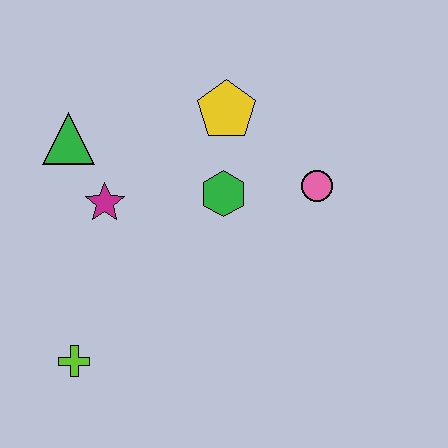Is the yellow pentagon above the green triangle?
Yes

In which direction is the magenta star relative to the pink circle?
The magenta star is to the left of the pink circle.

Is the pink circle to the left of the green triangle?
No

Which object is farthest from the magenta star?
The pink circle is farthest from the magenta star.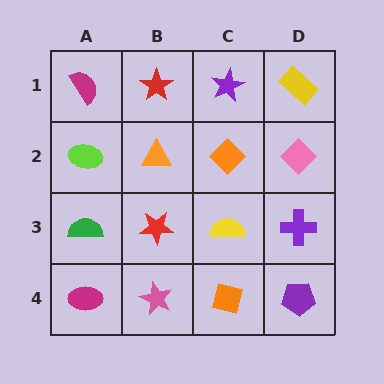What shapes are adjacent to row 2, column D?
A yellow rectangle (row 1, column D), a purple cross (row 3, column D), an orange diamond (row 2, column C).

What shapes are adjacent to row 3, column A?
A lime ellipse (row 2, column A), a magenta ellipse (row 4, column A), a red star (row 3, column B).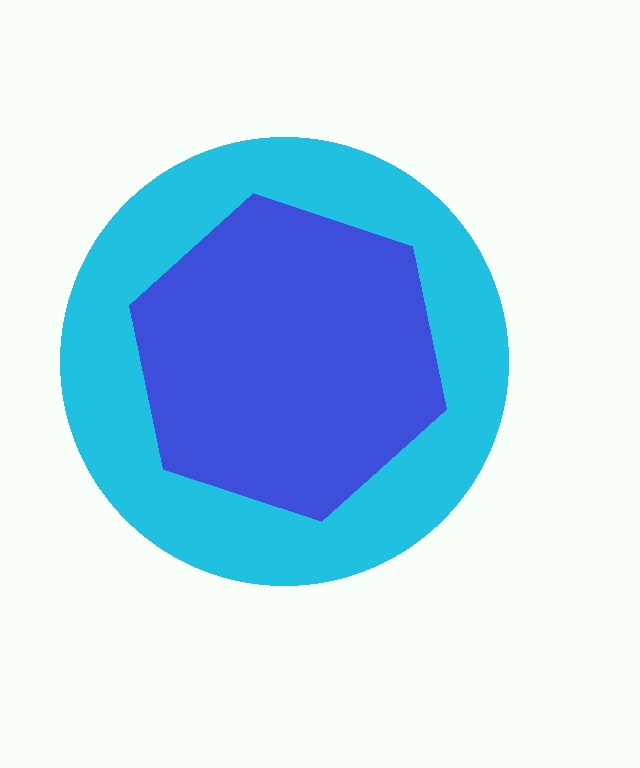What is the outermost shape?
The cyan circle.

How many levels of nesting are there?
2.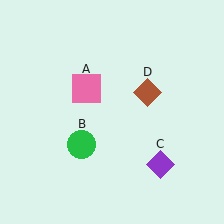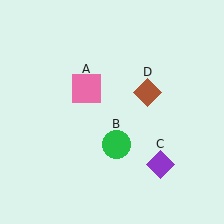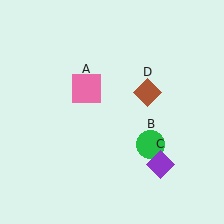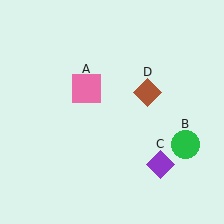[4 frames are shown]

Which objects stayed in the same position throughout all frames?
Pink square (object A) and purple diamond (object C) and brown diamond (object D) remained stationary.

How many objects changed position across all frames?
1 object changed position: green circle (object B).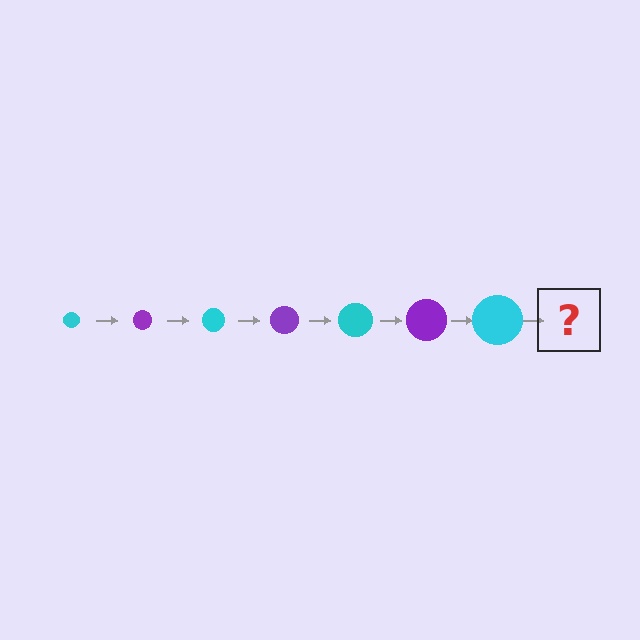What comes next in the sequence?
The next element should be a purple circle, larger than the previous one.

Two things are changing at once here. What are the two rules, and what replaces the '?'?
The two rules are that the circle grows larger each step and the color cycles through cyan and purple. The '?' should be a purple circle, larger than the previous one.